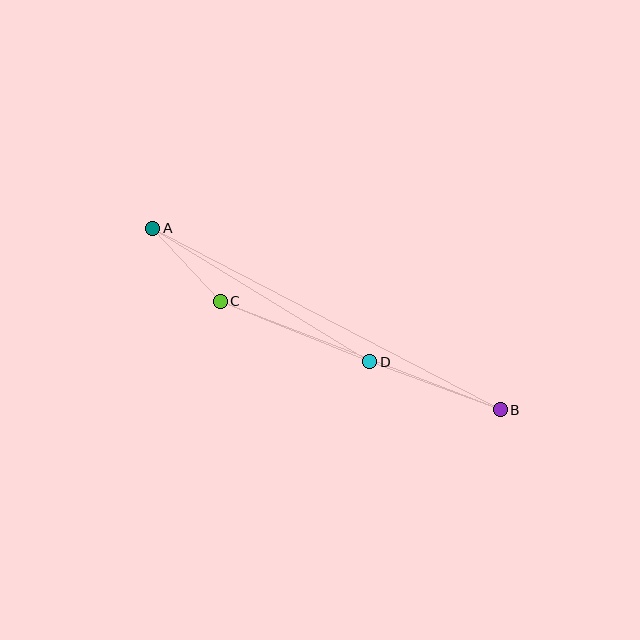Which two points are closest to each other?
Points A and C are closest to each other.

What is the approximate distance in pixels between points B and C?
The distance between B and C is approximately 300 pixels.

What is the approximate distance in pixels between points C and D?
The distance between C and D is approximately 162 pixels.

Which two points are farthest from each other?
Points A and B are farthest from each other.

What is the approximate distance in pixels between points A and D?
The distance between A and D is approximately 255 pixels.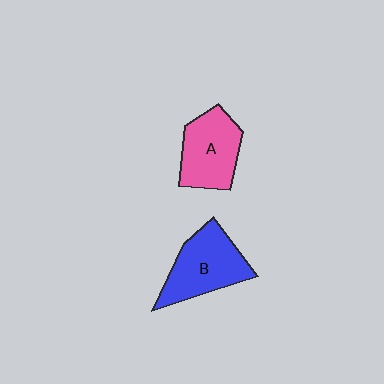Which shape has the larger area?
Shape B (blue).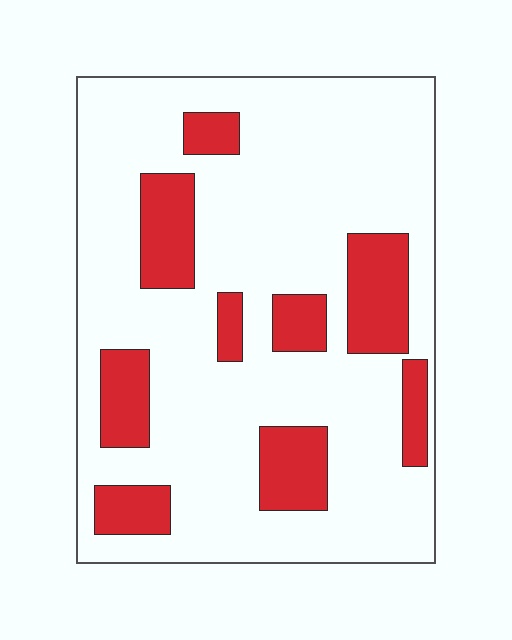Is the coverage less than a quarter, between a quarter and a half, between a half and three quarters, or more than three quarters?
Less than a quarter.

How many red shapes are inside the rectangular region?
9.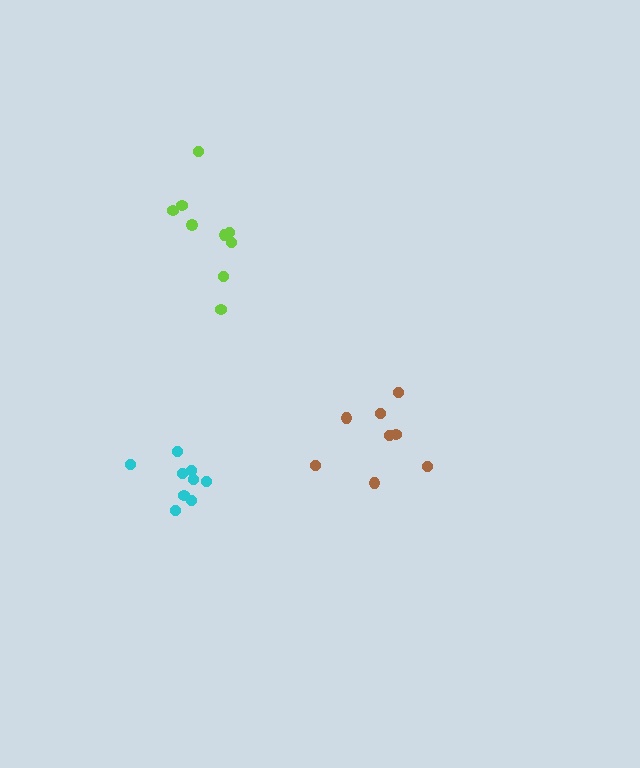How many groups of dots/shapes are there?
There are 3 groups.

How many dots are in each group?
Group 1: 8 dots, Group 2: 9 dots, Group 3: 9 dots (26 total).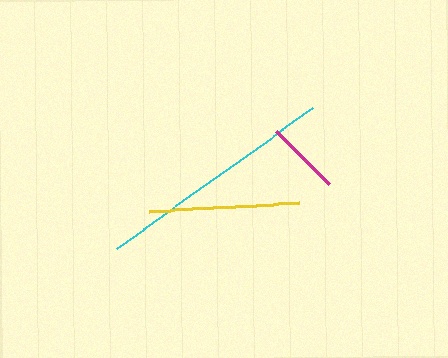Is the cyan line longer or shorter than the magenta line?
The cyan line is longer than the magenta line.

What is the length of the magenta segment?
The magenta segment is approximately 76 pixels long.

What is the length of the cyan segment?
The cyan segment is approximately 242 pixels long.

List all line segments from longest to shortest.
From longest to shortest: cyan, yellow, magenta.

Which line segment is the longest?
The cyan line is the longest at approximately 242 pixels.